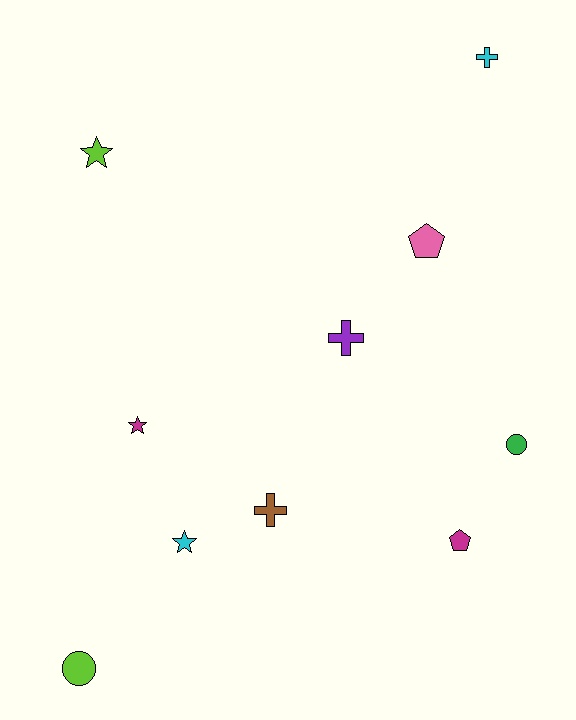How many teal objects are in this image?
There are no teal objects.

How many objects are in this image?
There are 10 objects.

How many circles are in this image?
There are 2 circles.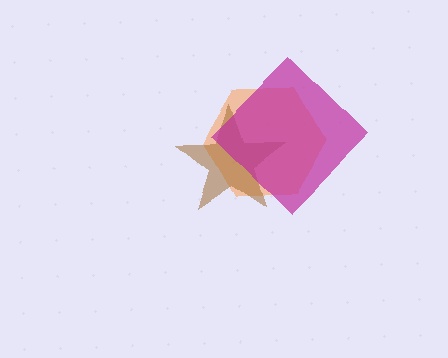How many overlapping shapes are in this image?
There are 3 overlapping shapes in the image.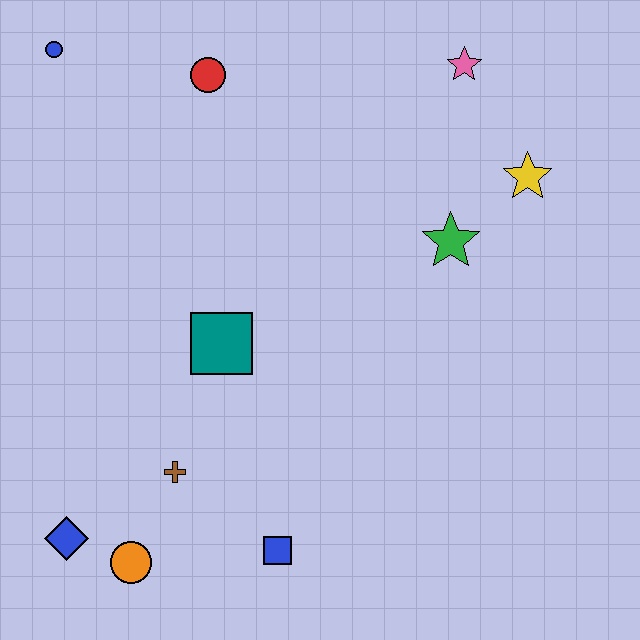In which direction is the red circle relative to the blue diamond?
The red circle is above the blue diamond.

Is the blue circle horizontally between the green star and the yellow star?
No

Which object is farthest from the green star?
The blue diamond is farthest from the green star.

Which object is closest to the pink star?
The yellow star is closest to the pink star.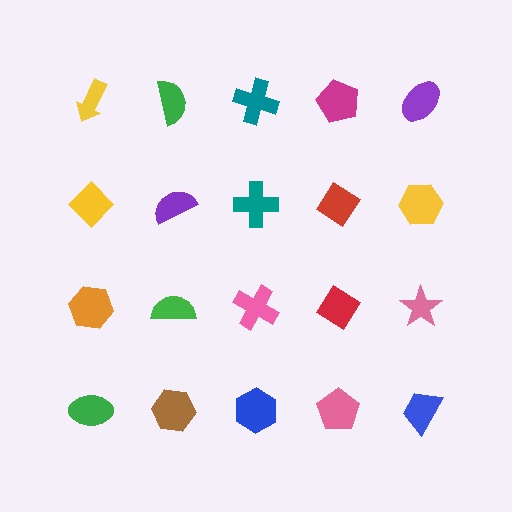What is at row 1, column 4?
A magenta pentagon.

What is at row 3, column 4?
A red diamond.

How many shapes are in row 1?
5 shapes.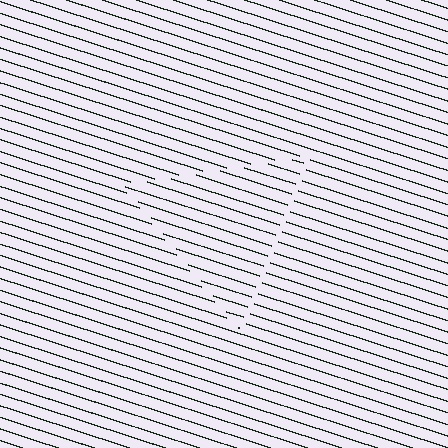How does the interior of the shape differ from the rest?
The interior of the shape contains the same grating, shifted by half a period — the contour is defined by the phase discontinuity where line-ends from the inner and outer gratings abut.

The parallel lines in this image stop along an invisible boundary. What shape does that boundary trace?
An illusory triangle. The interior of the shape contains the same grating, shifted by half a period — the contour is defined by the phase discontinuity where line-ends from the inner and outer gratings abut.